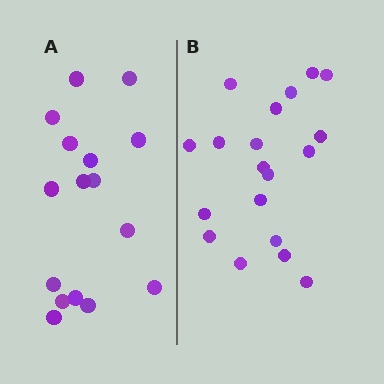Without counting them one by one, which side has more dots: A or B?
Region B (the right region) has more dots.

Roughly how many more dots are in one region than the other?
Region B has just a few more — roughly 2 or 3 more dots than region A.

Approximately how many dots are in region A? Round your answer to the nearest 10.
About 20 dots. (The exact count is 16, which rounds to 20.)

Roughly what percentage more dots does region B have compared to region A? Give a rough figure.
About 20% more.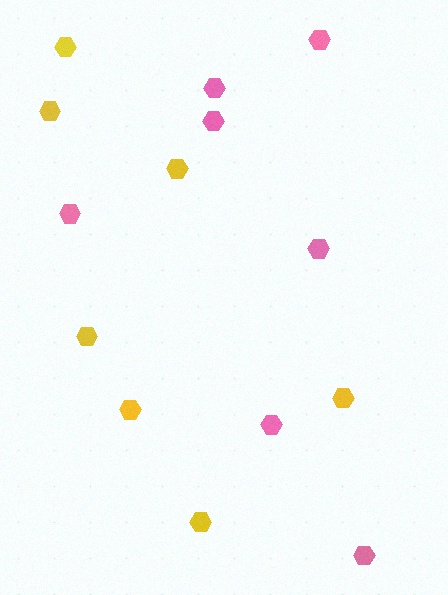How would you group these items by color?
There are 2 groups: one group of yellow hexagons (7) and one group of pink hexagons (7).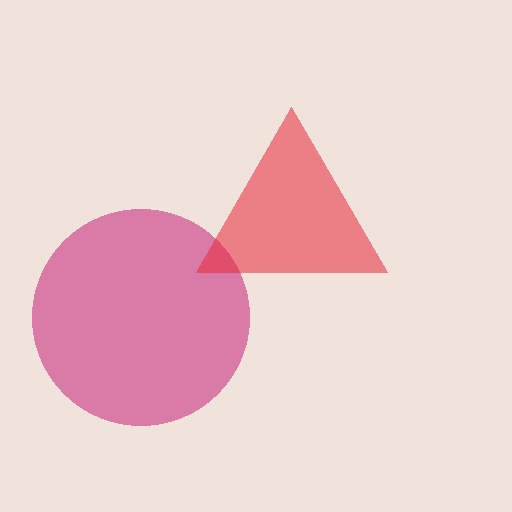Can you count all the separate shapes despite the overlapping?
Yes, there are 2 separate shapes.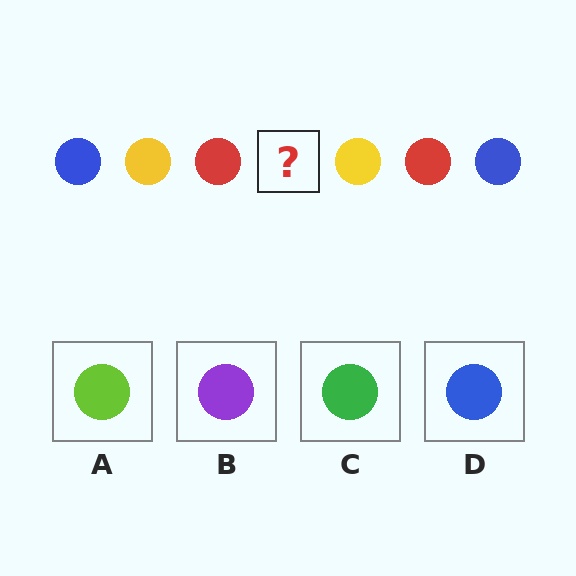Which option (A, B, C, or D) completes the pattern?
D.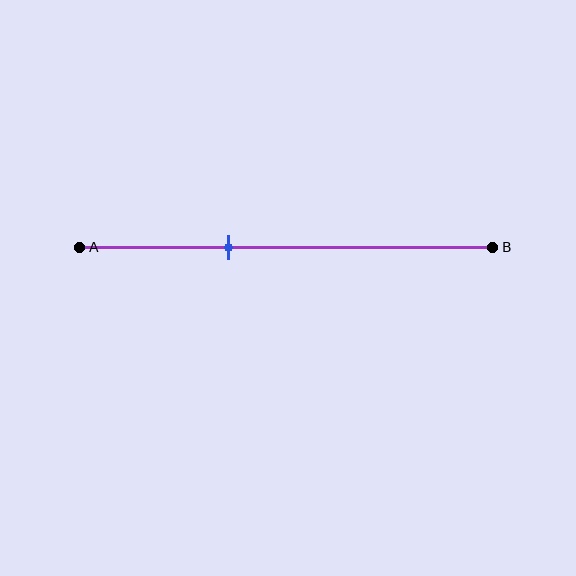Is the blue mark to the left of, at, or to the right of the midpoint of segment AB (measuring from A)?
The blue mark is to the left of the midpoint of segment AB.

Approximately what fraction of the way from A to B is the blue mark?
The blue mark is approximately 35% of the way from A to B.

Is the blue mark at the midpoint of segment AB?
No, the mark is at about 35% from A, not at the 50% midpoint.